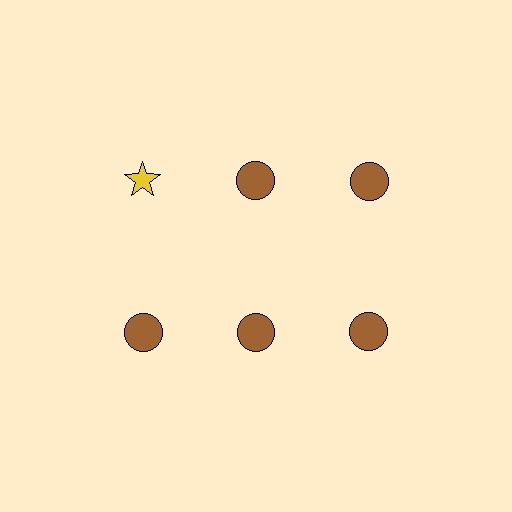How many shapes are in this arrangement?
There are 6 shapes arranged in a grid pattern.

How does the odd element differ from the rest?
It differs in both color (yellow instead of brown) and shape (star instead of circle).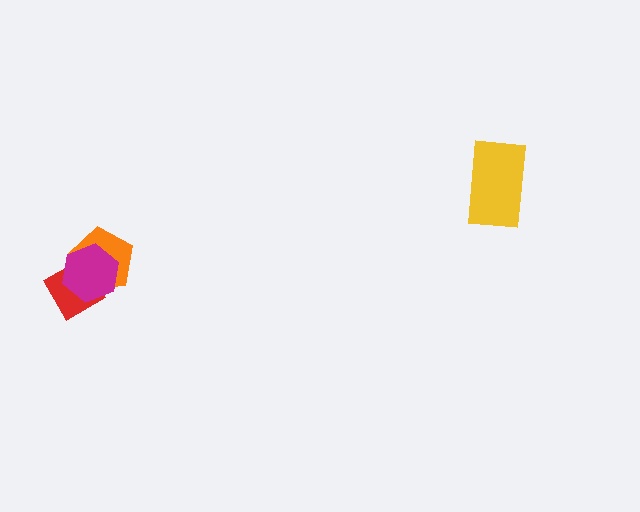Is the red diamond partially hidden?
Yes, it is partially covered by another shape.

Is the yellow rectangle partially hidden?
No, no other shape covers it.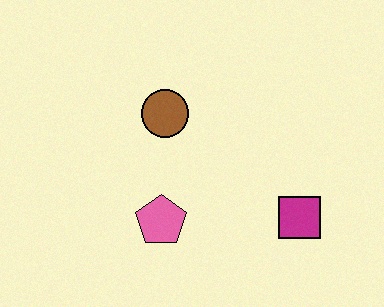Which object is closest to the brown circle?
The pink pentagon is closest to the brown circle.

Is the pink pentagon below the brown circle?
Yes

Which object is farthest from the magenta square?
The brown circle is farthest from the magenta square.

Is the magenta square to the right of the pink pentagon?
Yes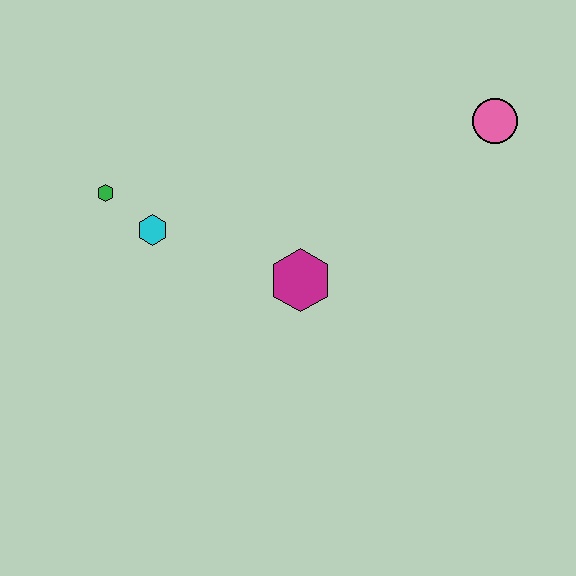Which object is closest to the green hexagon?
The cyan hexagon is closest to the green hexagon.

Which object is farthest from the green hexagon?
The pink circle is farthest from the green hexagon.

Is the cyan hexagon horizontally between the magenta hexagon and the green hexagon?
Yes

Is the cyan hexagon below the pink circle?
Yes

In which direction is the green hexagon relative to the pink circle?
The green hexagon is to the left of the pink circle.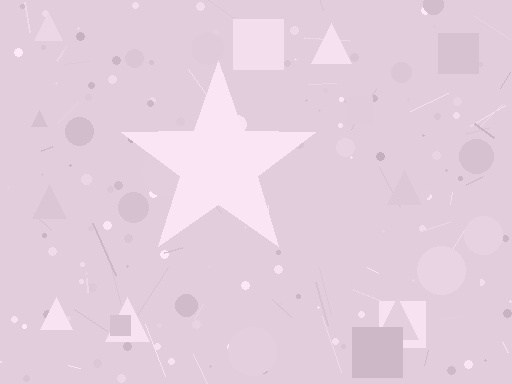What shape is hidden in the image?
A star is hidden in the image.